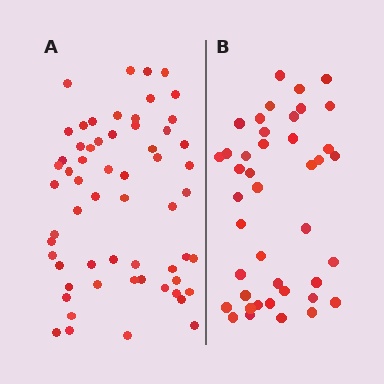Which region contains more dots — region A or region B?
Region A (the left region) has more dots.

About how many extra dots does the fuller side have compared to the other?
Region A has approximately 20 more dots than region B.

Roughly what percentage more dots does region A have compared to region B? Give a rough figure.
About 45% more.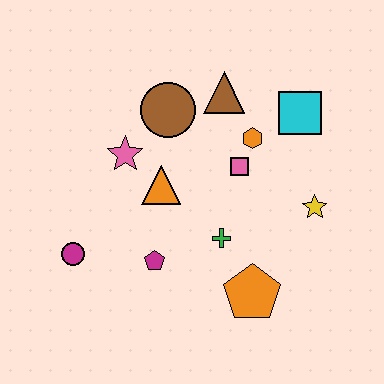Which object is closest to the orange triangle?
The pink star is closest to the orange triangle.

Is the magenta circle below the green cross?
Yes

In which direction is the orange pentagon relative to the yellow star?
The orange pentagon is below the yellow star.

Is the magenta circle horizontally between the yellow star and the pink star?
No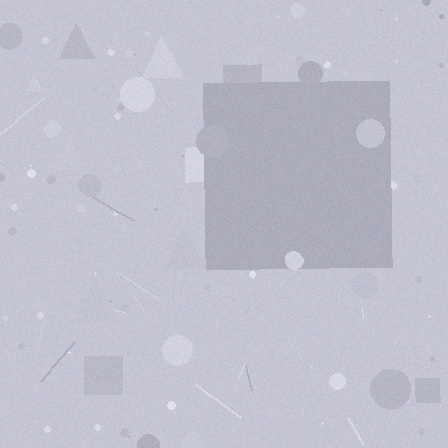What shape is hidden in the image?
A square is hidden in the image.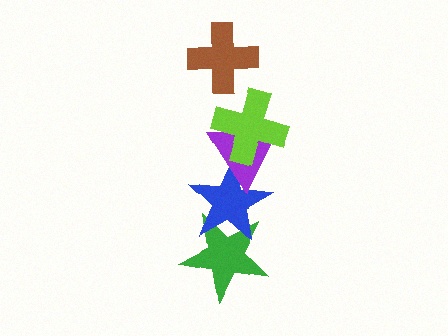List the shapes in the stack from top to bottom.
From top to bottom: the brown cross, the lime cross, the purple triangle, the blue star, the green star.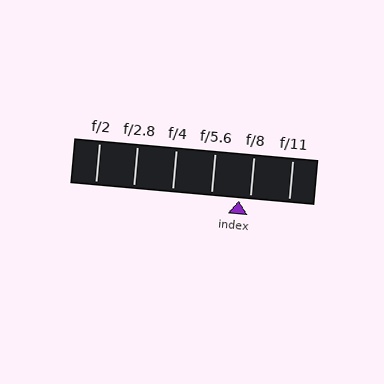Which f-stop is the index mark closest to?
The index mark is closest to f/8.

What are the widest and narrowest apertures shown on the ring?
The widest aperture shown is f/2 and the narrowest is f/11.